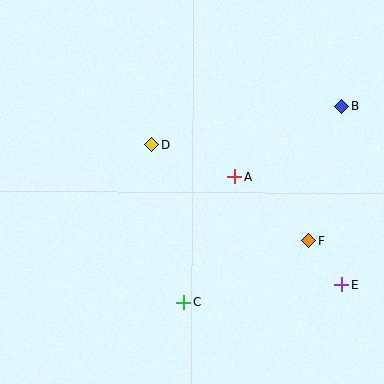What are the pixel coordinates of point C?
Point C is at (184, 302).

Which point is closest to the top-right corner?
Point B is closest to the top-right corner.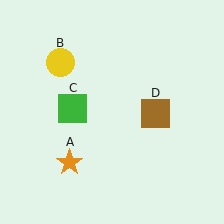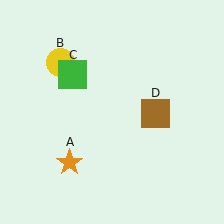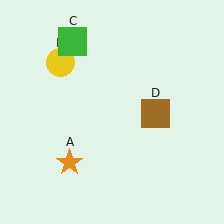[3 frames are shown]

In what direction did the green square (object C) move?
The green square (object C) moved up.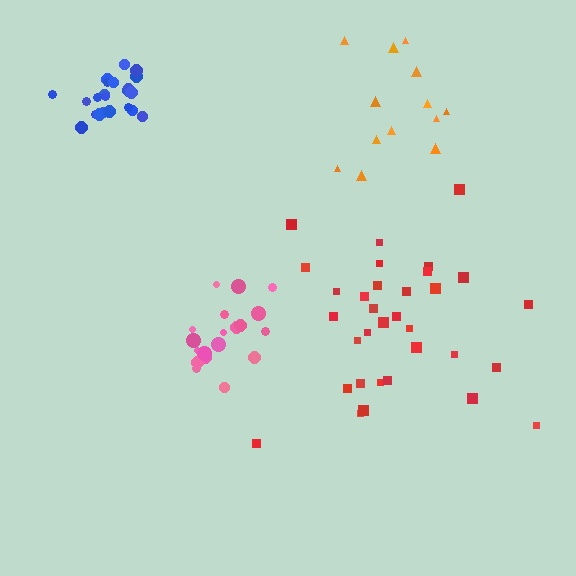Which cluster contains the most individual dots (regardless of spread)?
Red (33).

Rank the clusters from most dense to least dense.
blue, pink, red, orange.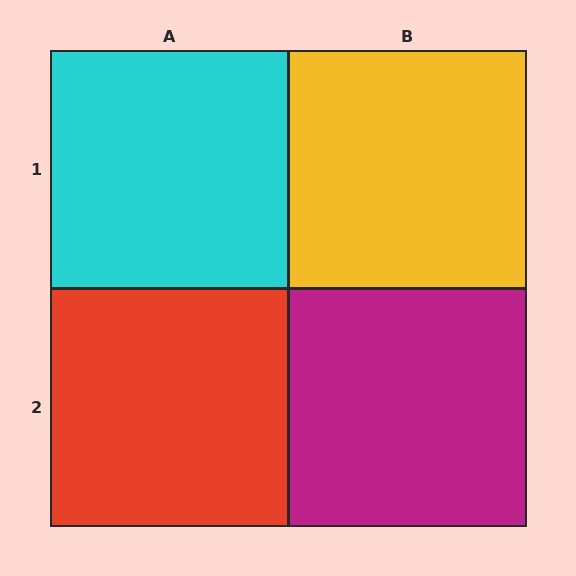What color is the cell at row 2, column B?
Magenta.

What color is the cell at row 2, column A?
Red.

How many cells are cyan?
1 cell is cyan.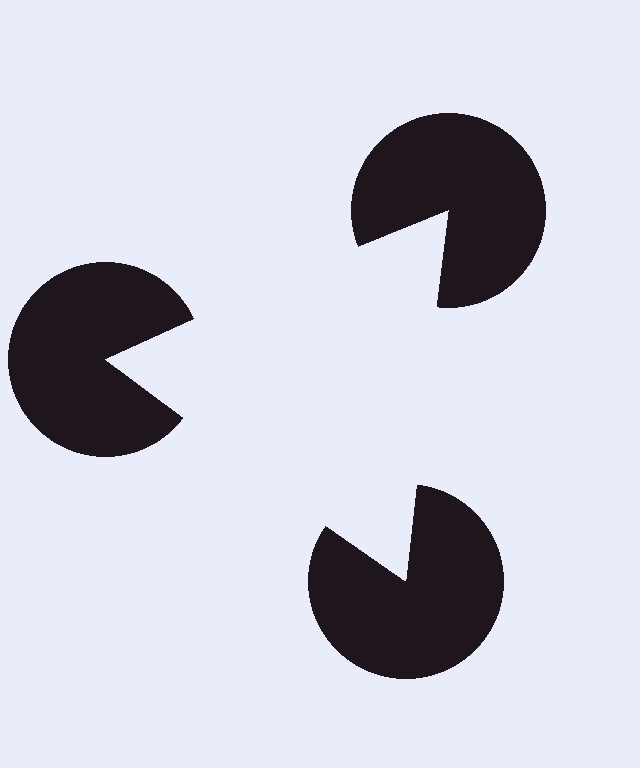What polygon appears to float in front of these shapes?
An illusory triangle — its edges are inferred from the aligned wedge cuts in the pac-man discs, not physically drawn.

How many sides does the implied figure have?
3 sides.